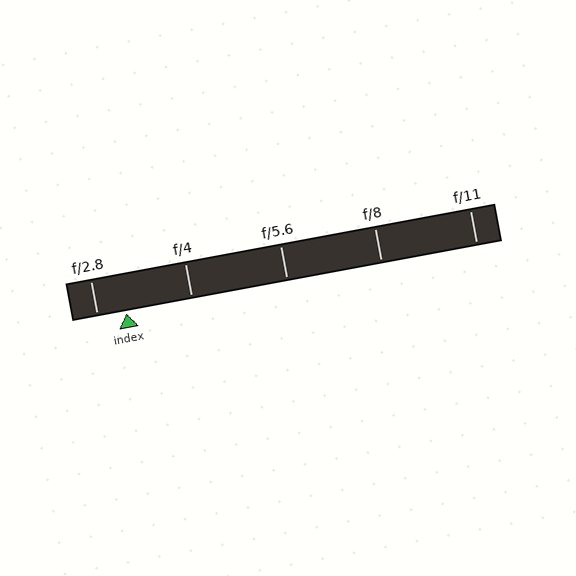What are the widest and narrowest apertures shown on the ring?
The widest aperture shown is f/2.8 and the narrowest is f/11.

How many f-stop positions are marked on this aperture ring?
There are 5 f-stop positions marked.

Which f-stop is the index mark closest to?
The index mark is closest to f/2.8.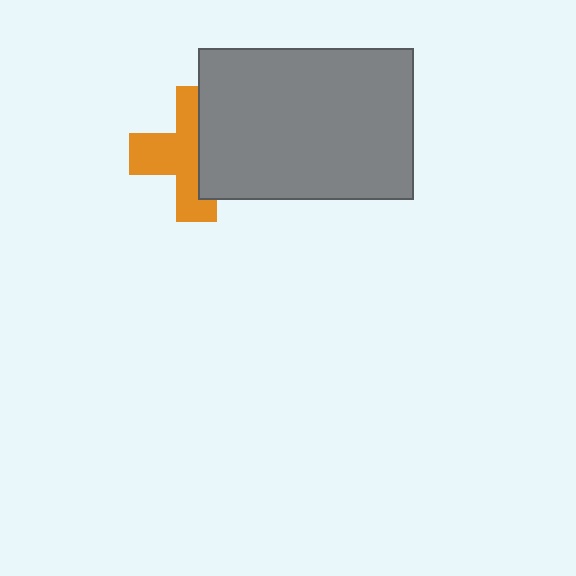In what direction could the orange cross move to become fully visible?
The orange cross could move left. That would shift it out from behind the gray rectangle entirely.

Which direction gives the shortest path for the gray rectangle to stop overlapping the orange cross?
Moving right gives the shortest separation.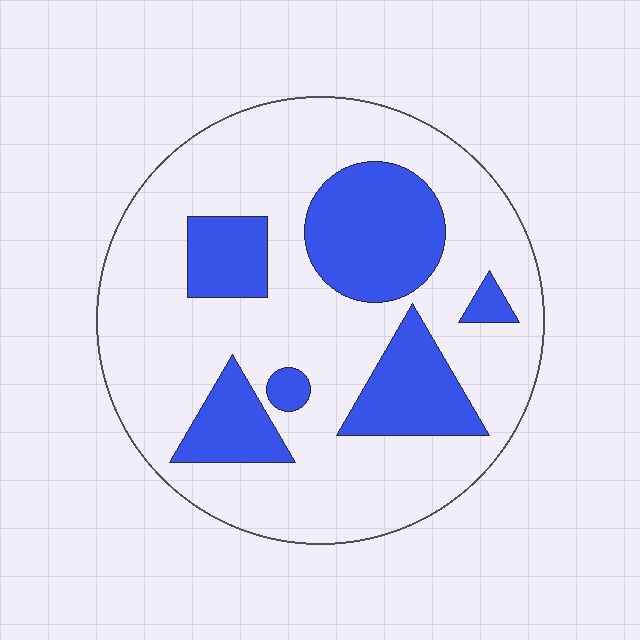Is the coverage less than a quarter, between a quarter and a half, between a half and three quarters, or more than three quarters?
Between a quarter and a half.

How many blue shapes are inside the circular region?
6.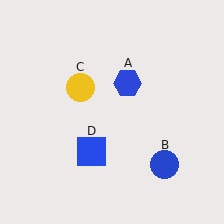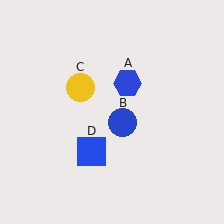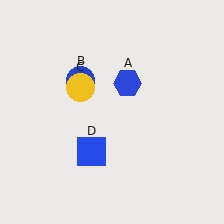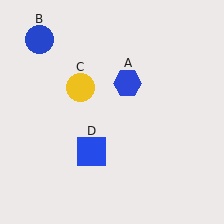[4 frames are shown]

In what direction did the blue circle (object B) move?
The blue circle (object B) moved up and to the left.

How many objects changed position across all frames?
1 object changed position: blue circle (object B).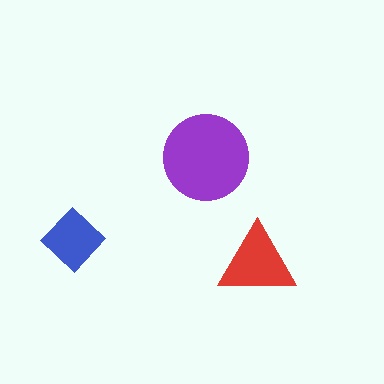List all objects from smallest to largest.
The blue diamond, the red triangle, the purple circle.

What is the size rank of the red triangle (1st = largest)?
2nd.